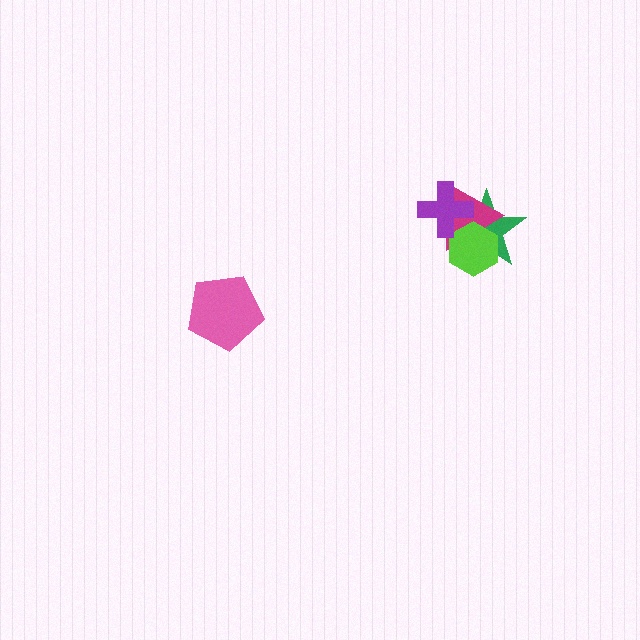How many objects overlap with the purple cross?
3 objects overlap with the purple cross.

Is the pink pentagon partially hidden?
No, no other shape covers it.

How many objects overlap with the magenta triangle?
3 objects overlap with the magenta triangle.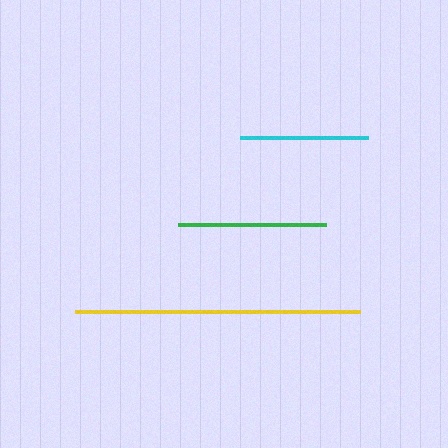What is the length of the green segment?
The green segment is approximately 149 pixels long.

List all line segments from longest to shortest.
From longest to shortest: yellow, green, cyan.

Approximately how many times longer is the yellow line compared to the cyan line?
The yellow line is approximately 2.2 times the length of the cyan line.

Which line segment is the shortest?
The cyan line is the shortest at approximately 128 pixels.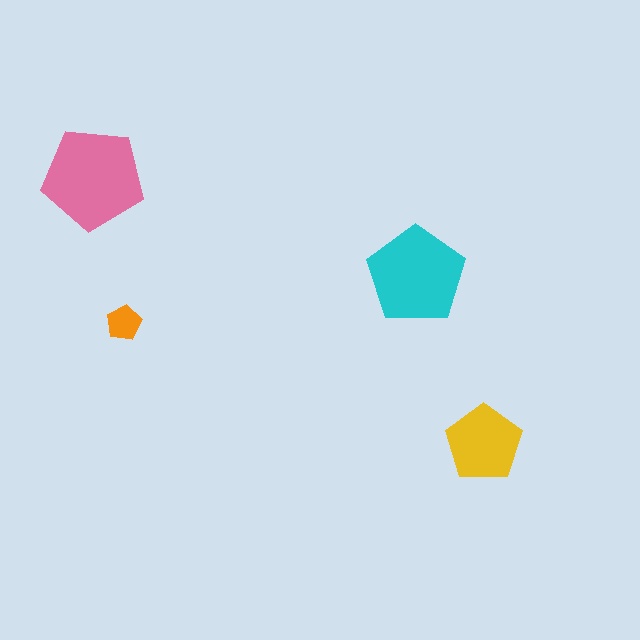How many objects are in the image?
There are 4 objects in the image.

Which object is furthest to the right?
The yellow pentagon is rightmost.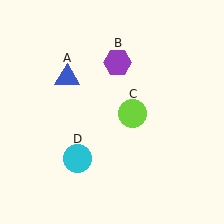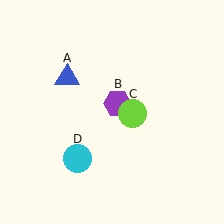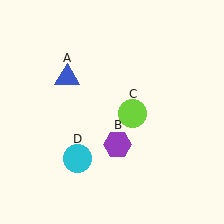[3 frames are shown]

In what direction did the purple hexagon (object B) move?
The purple hexagon (object B) moved down.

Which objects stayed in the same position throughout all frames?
Blue triangle (object A) and lime circle (object C) and cyan circle (object D) remained stationary.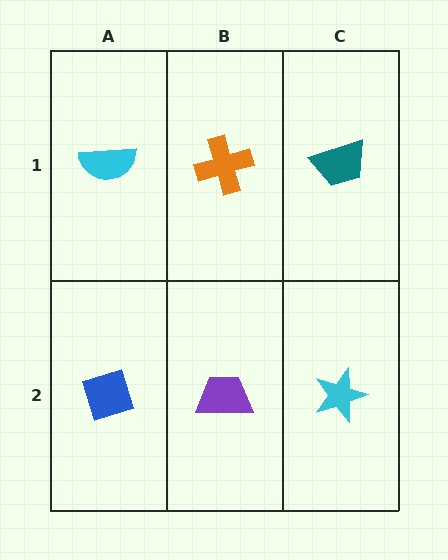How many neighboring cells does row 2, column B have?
3.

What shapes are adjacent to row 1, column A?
A blue diamond (row 2, column A), an orange cross (row 1, column B).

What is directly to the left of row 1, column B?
A cyan semicircle.